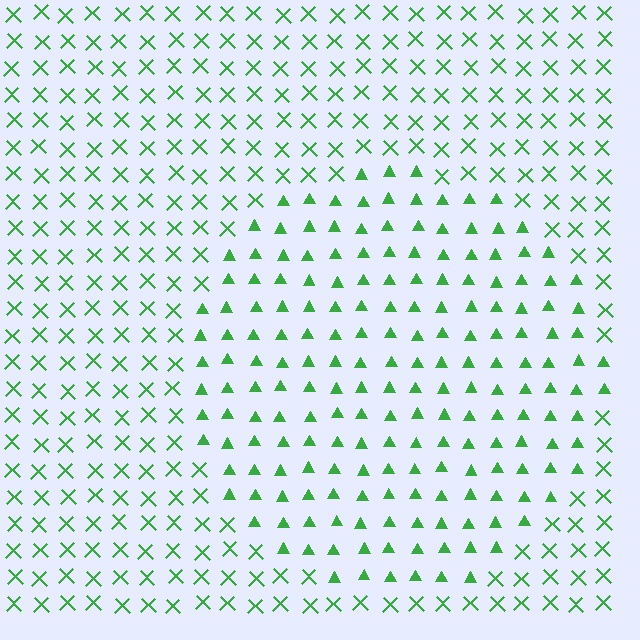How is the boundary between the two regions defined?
The boundary is defined by a change in element shape: triangles inside vs. X marks outside. All elements share the same color and spacing.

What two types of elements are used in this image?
The image uses triangles inside the circle region and X marks outside it.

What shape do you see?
I see a circle.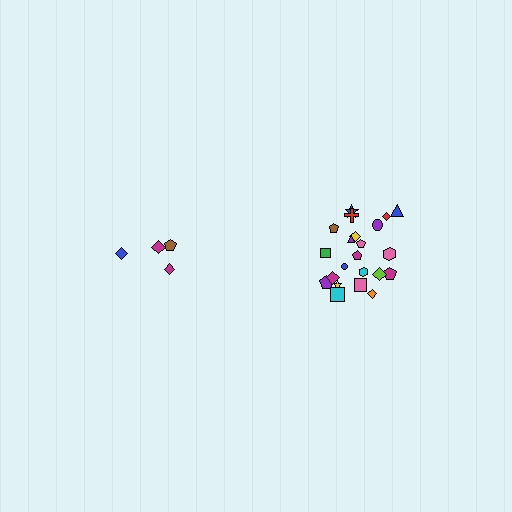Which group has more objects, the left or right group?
The right group.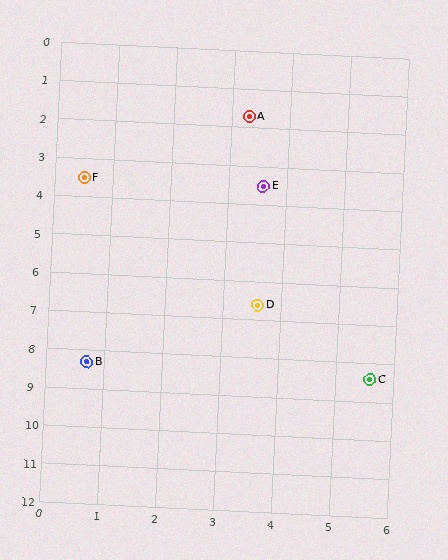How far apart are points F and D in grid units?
Points F and D are about 4.4 grid units apart.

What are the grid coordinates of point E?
Point E is at approximately (3.6, 3.5).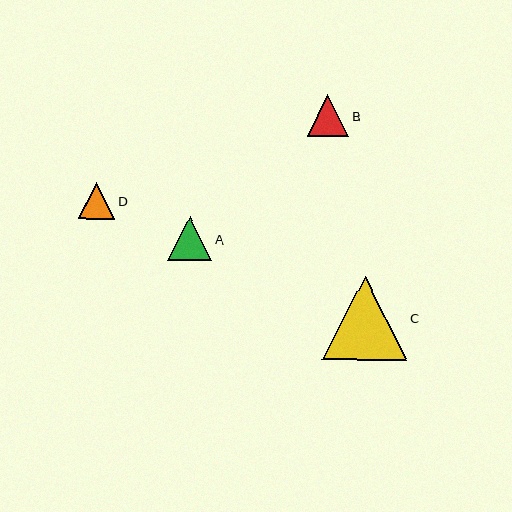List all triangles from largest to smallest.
From largest to smallest: C, A, B, D.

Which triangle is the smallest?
Triangle D is the smallest with a size of approximately 37 pixels.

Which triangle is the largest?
Triangle C is the largest with a size of approximately 85 pixels.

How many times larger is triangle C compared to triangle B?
Triangle C is approximately 2.0 times the size of triangle B.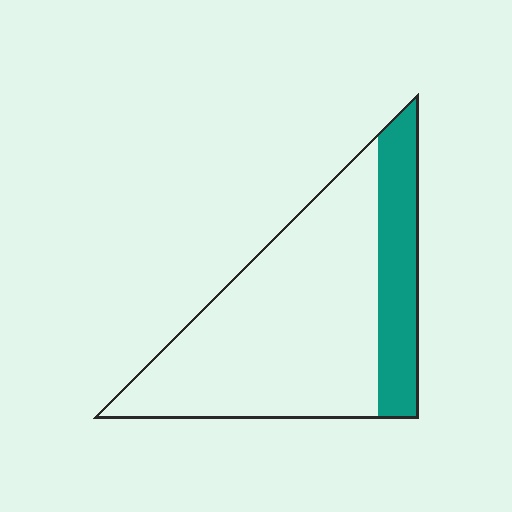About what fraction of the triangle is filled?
About one quarter (1/4).